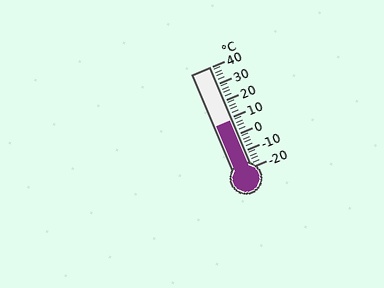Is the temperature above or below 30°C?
The temperature is below 30°C.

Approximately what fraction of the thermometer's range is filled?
The thermometer is filled to approximately 45% of its range.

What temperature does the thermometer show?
The thermometer shows approximately 8°C.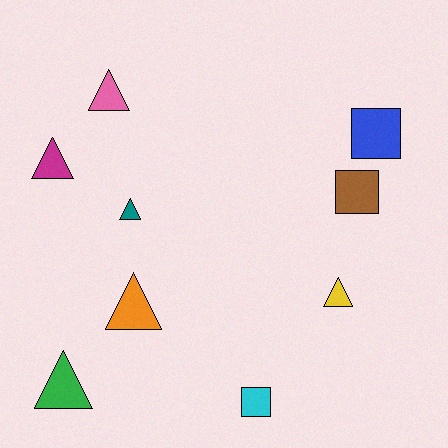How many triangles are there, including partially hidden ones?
There are 6 triangles.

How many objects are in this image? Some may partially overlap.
There are 9 objects.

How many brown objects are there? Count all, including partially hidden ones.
There is 1 brown object.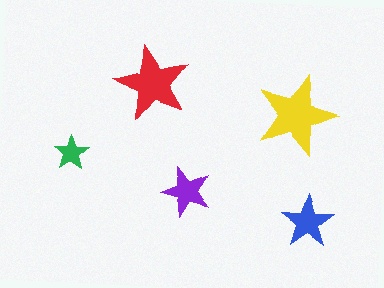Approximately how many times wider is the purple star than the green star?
About 1.5 times wider.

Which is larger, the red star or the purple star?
The red one.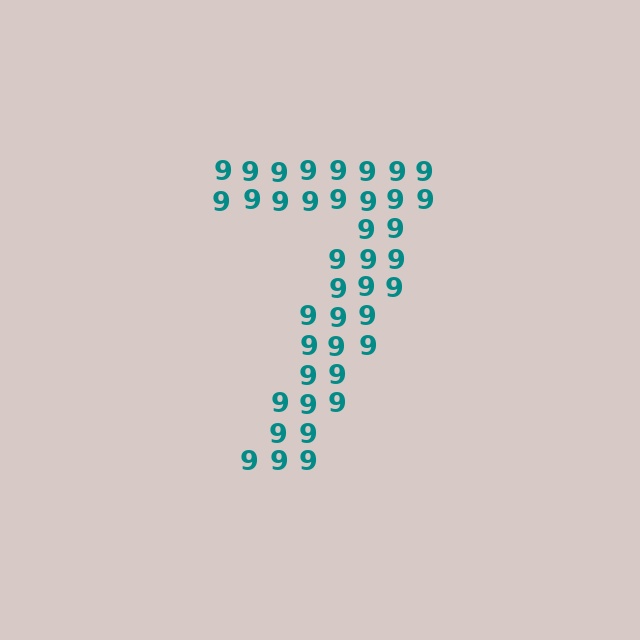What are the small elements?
The small elements are digit 9's.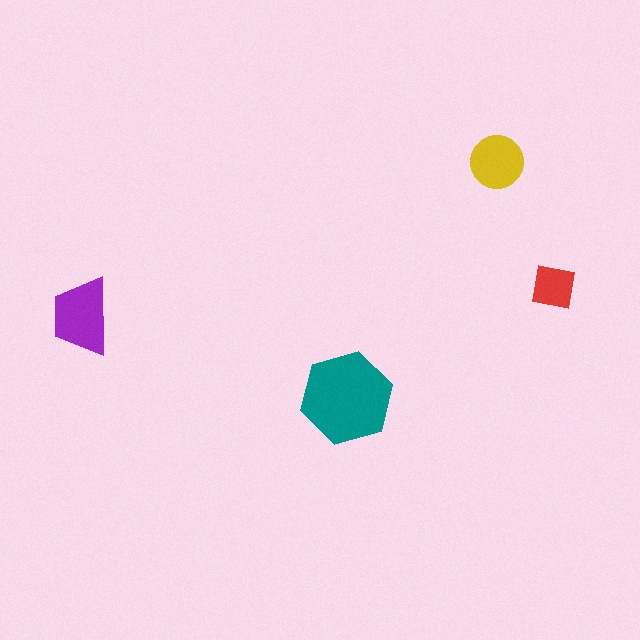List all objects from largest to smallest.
The teal hexagon, the purple trapezoid, the yellow circle, the red square.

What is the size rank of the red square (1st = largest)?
4th.